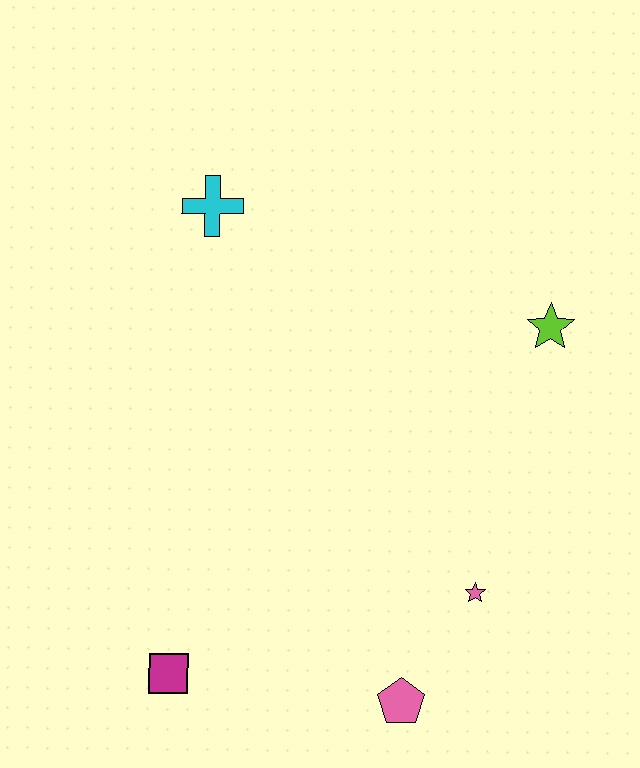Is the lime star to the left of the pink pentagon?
No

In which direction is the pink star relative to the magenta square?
The pink star is to the right of the magenta square.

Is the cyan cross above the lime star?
Yes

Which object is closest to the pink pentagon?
The pink star is closest to the pink pentagon.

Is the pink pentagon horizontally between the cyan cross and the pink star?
Yes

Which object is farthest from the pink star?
The cyan cross is farthest from the pink star.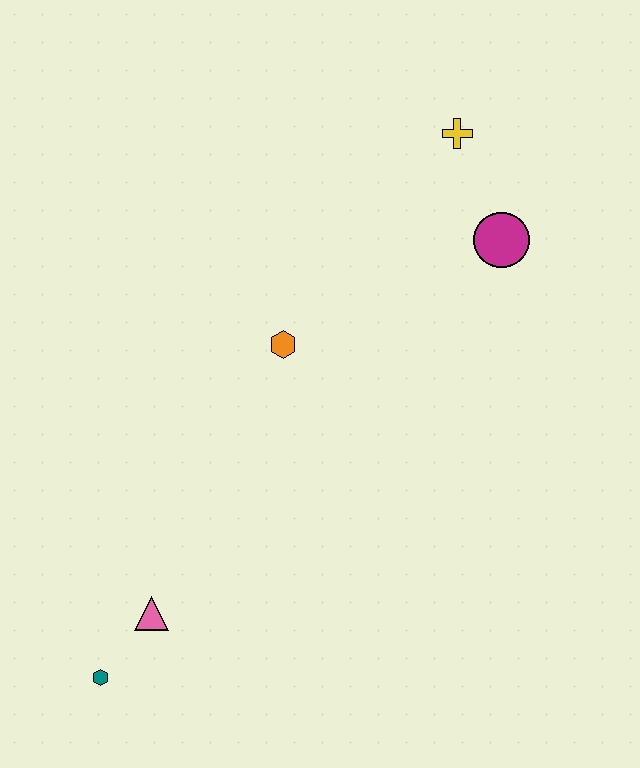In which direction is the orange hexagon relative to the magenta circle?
The orange hexagon is to the left of the magenta circle.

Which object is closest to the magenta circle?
The yellow cross is closest to the magenta circle.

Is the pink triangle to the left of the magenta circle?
Yes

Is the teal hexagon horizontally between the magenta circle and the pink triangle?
No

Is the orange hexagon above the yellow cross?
No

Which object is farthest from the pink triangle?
The yellow cross is farthest from the pink triangle.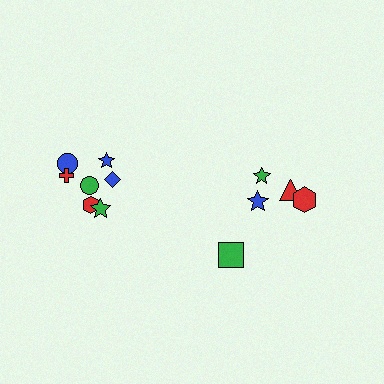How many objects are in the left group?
There are 7 objects.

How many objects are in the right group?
There are 5 objects.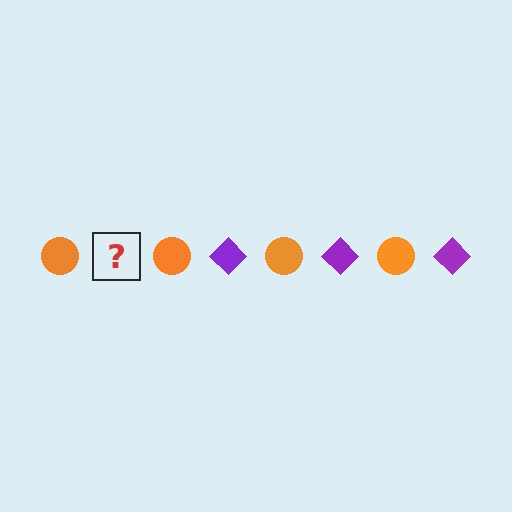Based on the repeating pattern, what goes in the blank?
The blank should be a purple diamond.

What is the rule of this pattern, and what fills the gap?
The rule is that the pattern alternates between orange circle and purple diamond. The gap should be filled with a purple diamond.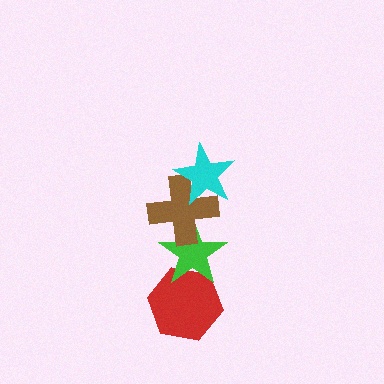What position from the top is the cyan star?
The cyan star is 1st from the top.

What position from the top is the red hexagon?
The red hexagon is 4th from the top.